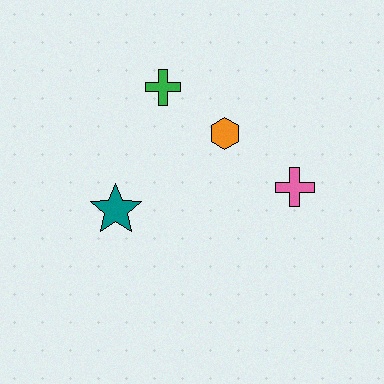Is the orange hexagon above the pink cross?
Yes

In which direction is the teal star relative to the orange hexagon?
The teal star is to the left of the orange hexagon.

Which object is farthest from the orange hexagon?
The teal star is farthest from the orange hexagon.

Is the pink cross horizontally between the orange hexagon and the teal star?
No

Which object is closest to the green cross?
The orange hexagon is closest to the green cross.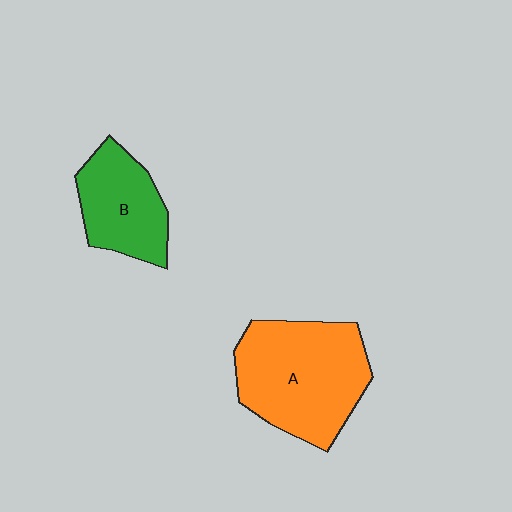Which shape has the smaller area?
Shape B (green).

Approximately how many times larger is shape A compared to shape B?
Approximately 1.6 times.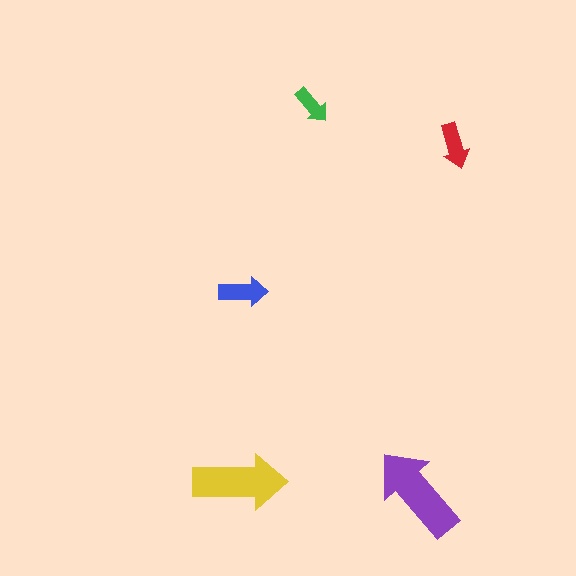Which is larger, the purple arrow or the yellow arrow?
The purple one.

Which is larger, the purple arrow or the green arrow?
The purple one.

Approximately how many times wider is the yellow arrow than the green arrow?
About 2.5 times wider.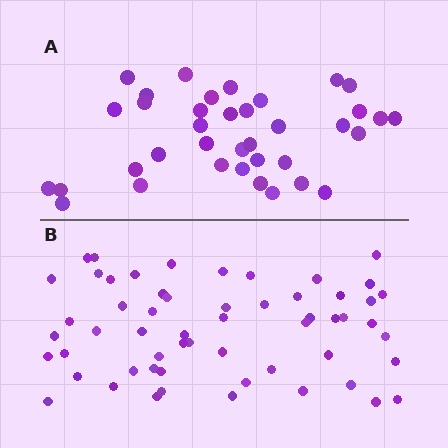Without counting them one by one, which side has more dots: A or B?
Region B (the bottom region) has more dots.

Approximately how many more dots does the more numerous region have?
Region B has approximately 20 more dots than region A.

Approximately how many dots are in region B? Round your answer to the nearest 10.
About 60 dots. (The exact count is 57, which rounds to 60.)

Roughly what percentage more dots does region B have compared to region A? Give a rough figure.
About 55% more.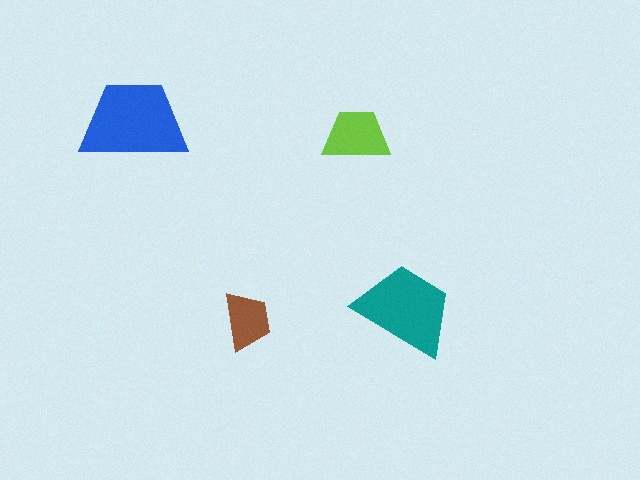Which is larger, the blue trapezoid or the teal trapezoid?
The blue one.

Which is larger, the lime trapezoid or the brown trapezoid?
The lime one.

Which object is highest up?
The blue trapezoid is topmost.